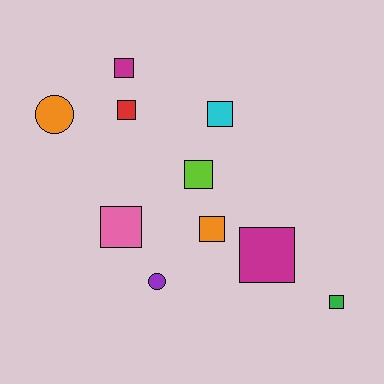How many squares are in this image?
There are 8 squares.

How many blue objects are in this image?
There are no blue objects.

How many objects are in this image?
There are 10 objects.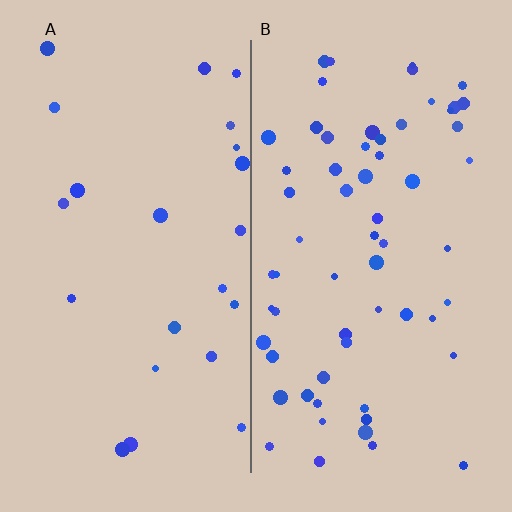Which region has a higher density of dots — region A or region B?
B (the right).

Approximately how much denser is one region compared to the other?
Approximately 2.7× — region B over region A.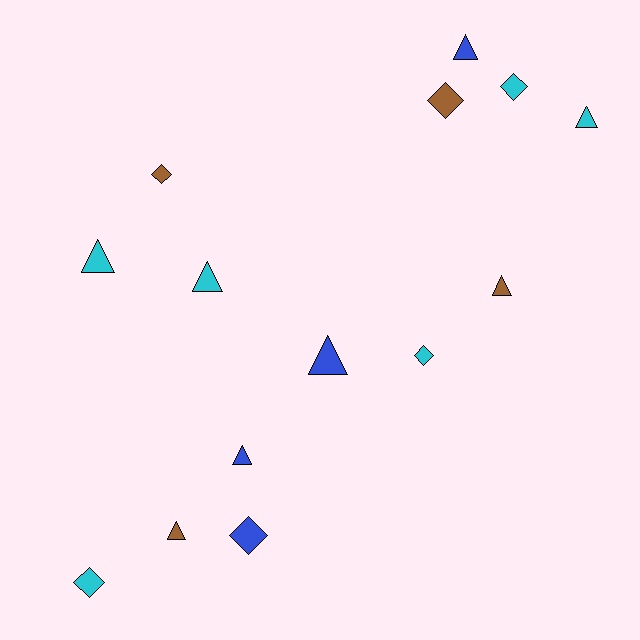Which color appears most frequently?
Cyan, with 6 objects.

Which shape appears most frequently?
Triangle, with 8 objects.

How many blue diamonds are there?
There is 1 blue diamond.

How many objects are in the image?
There are 14 objects.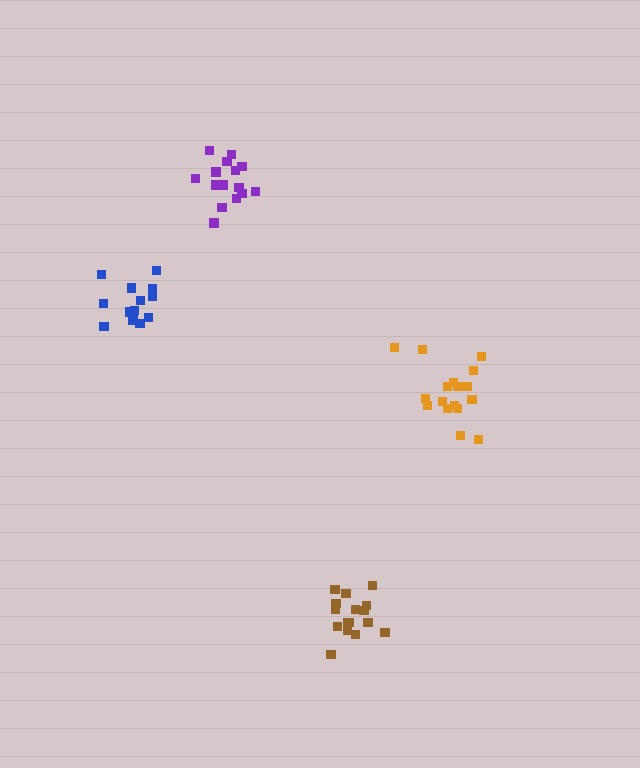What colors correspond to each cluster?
The clusters are colored: brown, orange, purple, blue.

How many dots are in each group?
Group 1: 16 dots, Group 2: 17 dots, Group 3: 15 dots, Group 4: 14 dots (62 total).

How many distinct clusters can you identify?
There are 4 distinct clusters.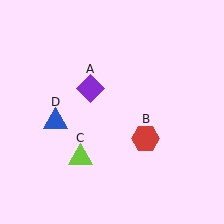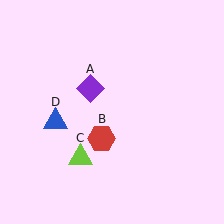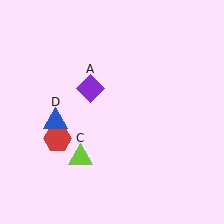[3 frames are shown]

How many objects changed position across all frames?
1 object changed position: red hexagon (object B).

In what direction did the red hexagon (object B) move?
The red hexagon (object B) moved left.